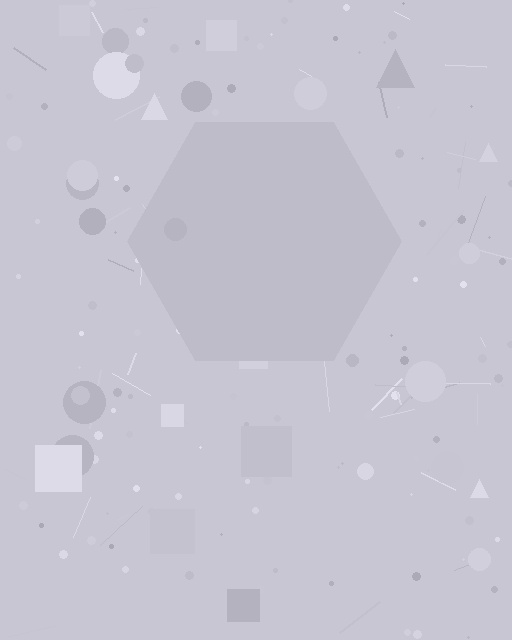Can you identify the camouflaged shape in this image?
The camouflaged shape is a hexagon.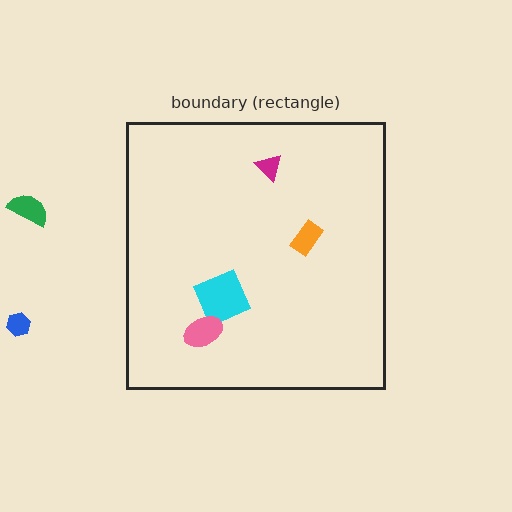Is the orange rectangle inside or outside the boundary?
Inside.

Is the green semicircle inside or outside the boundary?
Outside.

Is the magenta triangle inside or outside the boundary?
Inside.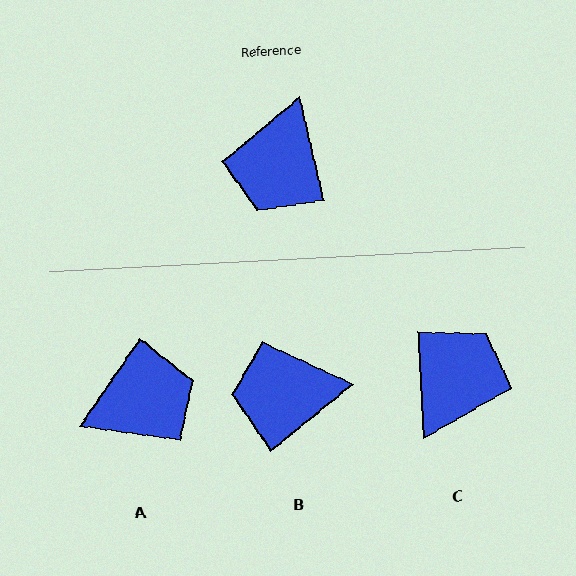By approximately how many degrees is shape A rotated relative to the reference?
Approximately 132 degrees counter-clockwise.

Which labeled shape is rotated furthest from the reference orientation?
C, about 170 degrees away.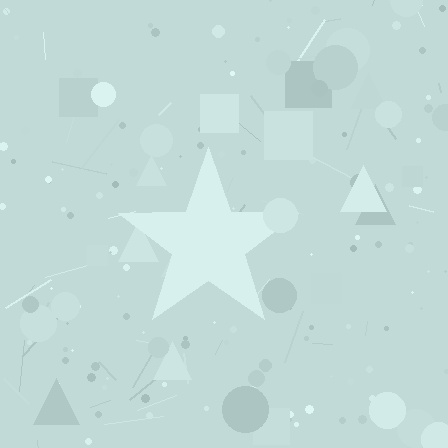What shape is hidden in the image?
A star is hidden in the image.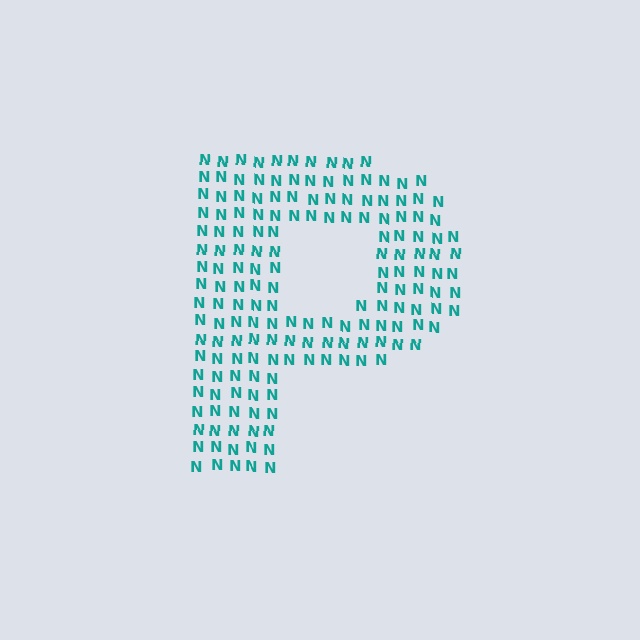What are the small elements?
The small elements are letter N's.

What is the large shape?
The large shape is the letter P.